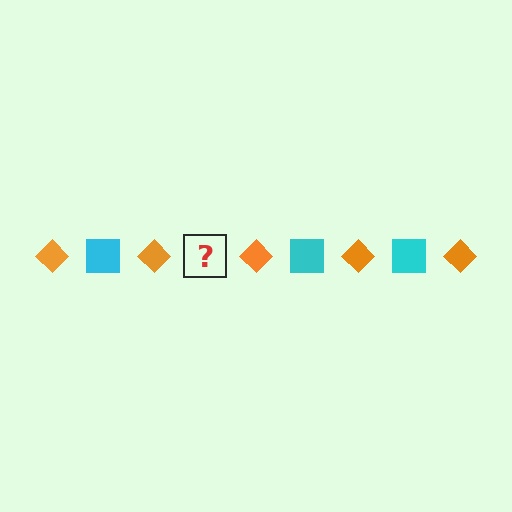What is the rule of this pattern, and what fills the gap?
The rule is that the pattern alternates between orange diamond and cyan square. The gap should be filled with a cyan square.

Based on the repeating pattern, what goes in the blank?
The blank should be a cyan square.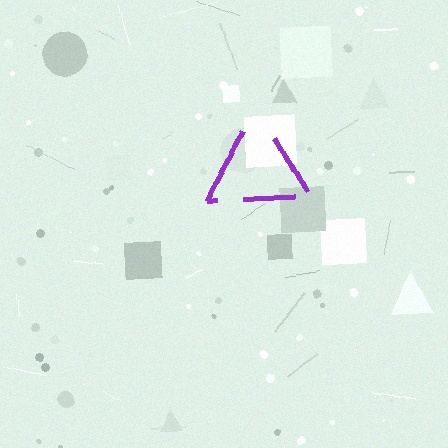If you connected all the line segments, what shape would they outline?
They would outline a triangle.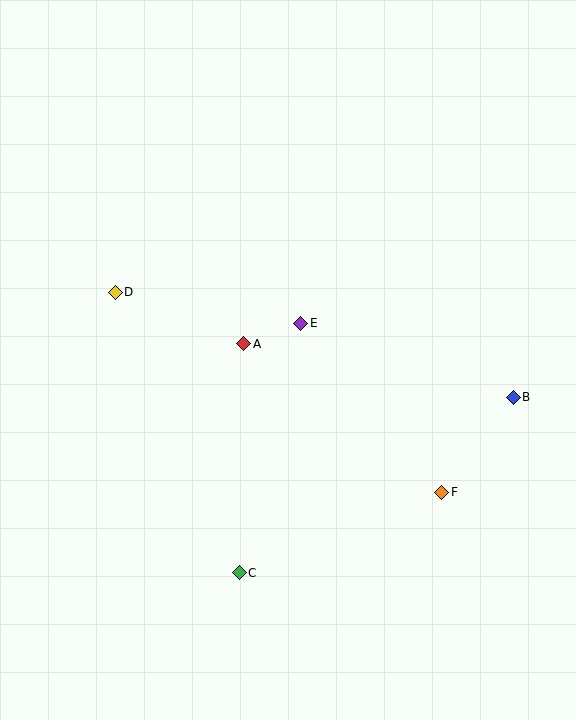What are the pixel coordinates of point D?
Point D is at (115, 292).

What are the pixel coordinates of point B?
Point B is at (513, 397).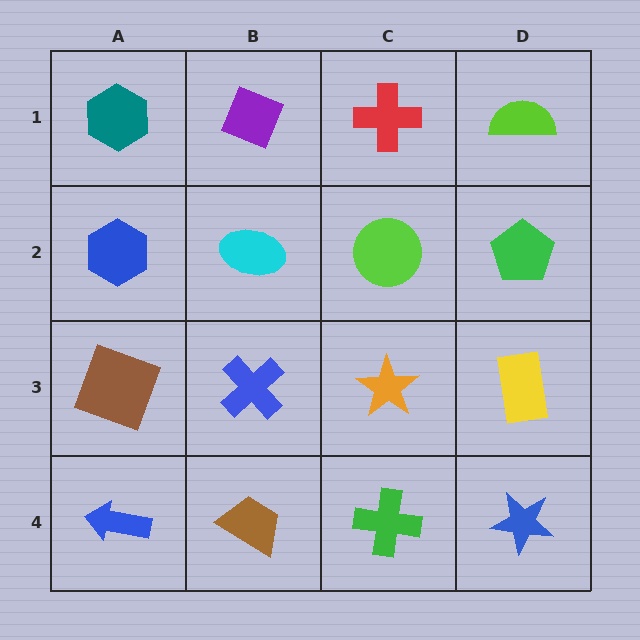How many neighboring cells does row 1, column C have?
3.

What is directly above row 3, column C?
A lime circle.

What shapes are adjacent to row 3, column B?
A cyan ellipse (row 2, column B), a brown trapezoid (row 4, column B), a brown square (row 3, column A), an orange star (row 3, column C).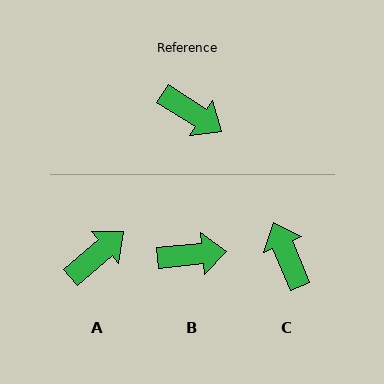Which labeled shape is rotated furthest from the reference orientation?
C, about 145 degrees away.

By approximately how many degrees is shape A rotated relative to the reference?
Approximately 73 degrees counter-clockwise.